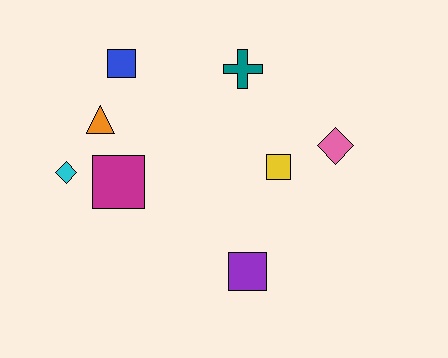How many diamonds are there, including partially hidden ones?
There are 2 diamonds.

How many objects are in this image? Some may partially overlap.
There are 8 objects.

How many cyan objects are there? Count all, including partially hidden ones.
There is 1 cyan object.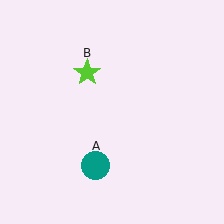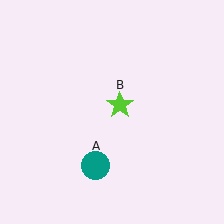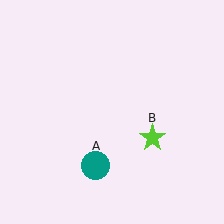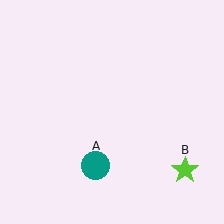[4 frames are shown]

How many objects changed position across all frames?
1 object changed position: lime star (object B).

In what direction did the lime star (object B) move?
The lime star (object B) moved down and to the right.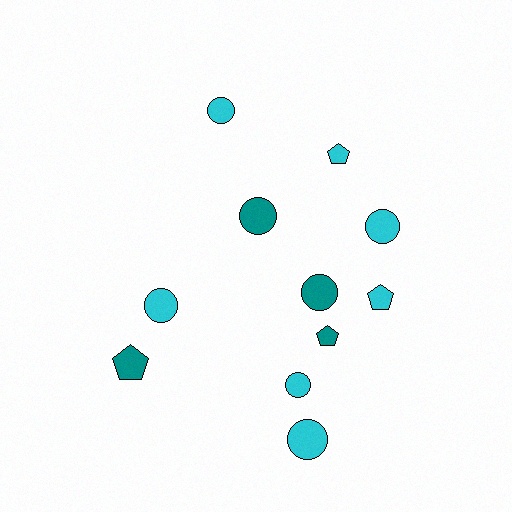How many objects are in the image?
There are 11 objects.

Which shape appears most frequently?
Circle, with 7 objects.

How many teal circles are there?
There are 2 teal circles.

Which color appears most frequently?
Cyan, with 7 objects.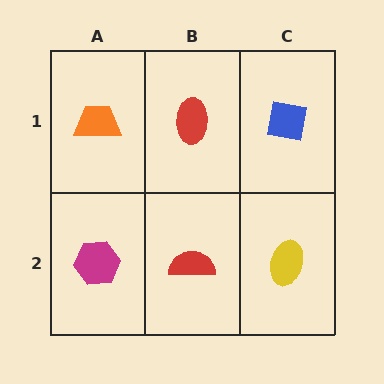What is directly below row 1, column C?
A yellow ellipse.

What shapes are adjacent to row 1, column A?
A magenta hexagon (row 2, column A), a red ellipse (row 1, column B).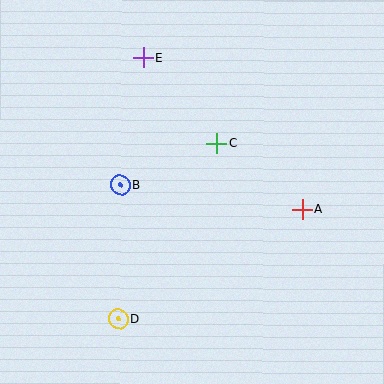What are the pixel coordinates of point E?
Point E is at (143, 57).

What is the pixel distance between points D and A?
The distance between D and A is 214 pixels.